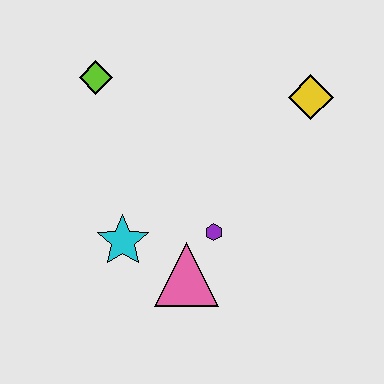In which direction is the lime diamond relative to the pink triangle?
The lime diamond is above the pink triangle.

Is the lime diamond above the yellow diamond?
Yes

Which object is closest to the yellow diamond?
The purple hexagon is closest to the yellow diamond.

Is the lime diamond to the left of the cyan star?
Yes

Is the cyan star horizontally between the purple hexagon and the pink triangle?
No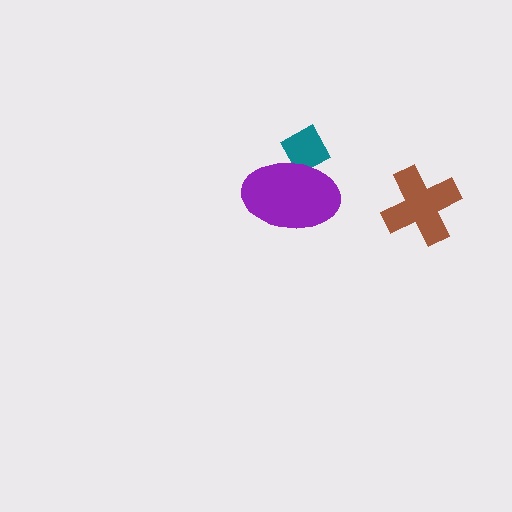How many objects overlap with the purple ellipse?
1 object overlaps with the purple ellipse.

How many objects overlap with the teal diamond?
1 object overlaps with the teal diamond.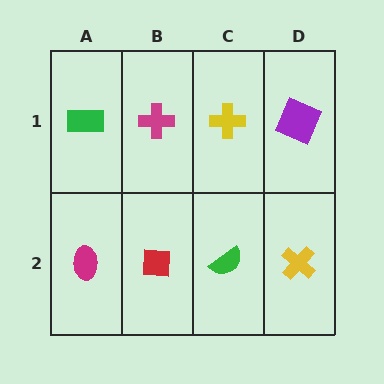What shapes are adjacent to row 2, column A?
A green rectangle (row 1, column A), a red square (row 2, column B).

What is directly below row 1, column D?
A yellow cross.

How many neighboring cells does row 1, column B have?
3.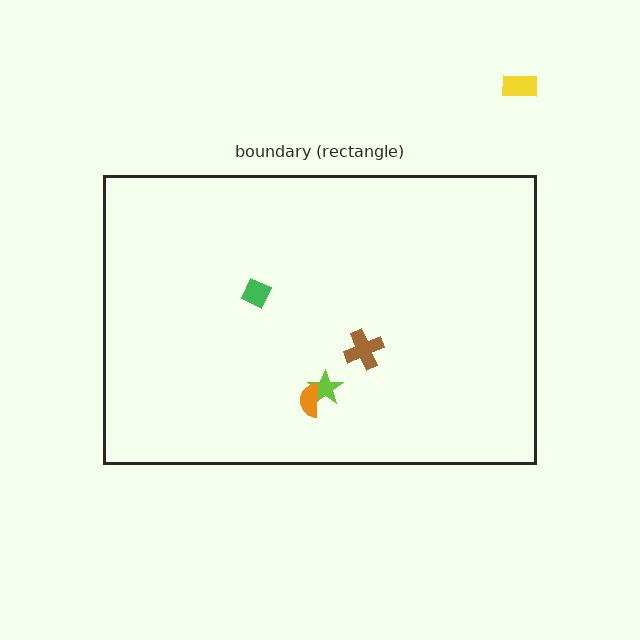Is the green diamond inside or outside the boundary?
Inside.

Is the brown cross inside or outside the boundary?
Inside.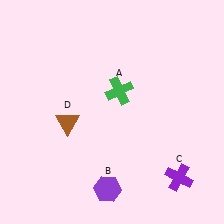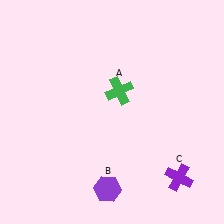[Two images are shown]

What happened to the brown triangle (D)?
The brown triangle (D) was removed in Image 2. It was in the bottom-left area of Image 1.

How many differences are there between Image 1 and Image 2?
There is 1 difference between the two images.